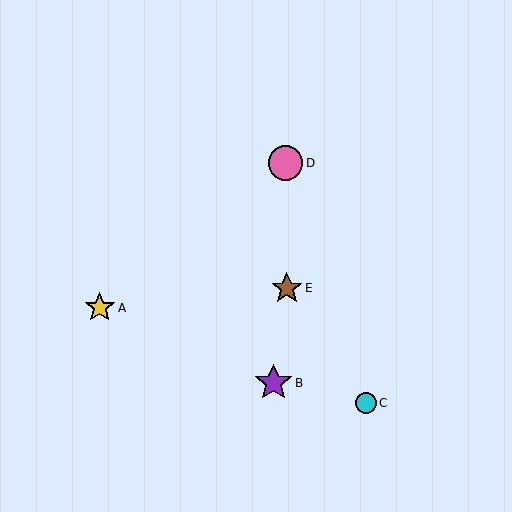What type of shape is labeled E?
Shape E is a brown star.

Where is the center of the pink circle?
The center of the pink circle is at (285, 163).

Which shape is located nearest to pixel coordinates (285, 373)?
The purple star (labeled B) at (274, 383) is nearest to that location.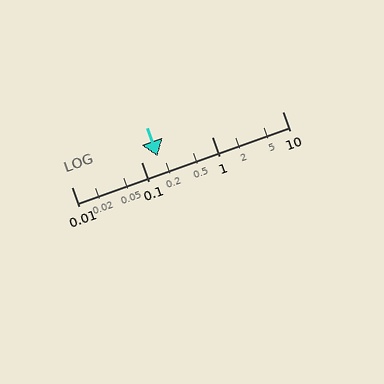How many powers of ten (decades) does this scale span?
The scale spans 3 decades, from 0.01 to 10.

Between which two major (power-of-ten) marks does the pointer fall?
The pointer is between 0.1 and 1.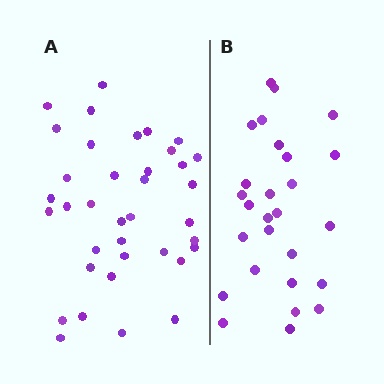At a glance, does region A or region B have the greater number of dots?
Region A (the left region) has more dots.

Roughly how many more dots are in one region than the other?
Region A has roughly 10 or so more dots than region B.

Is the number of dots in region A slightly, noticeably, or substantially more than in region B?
Region A has noticeably more, but not dramatically so. The ratio is roughly 1.4 to 1.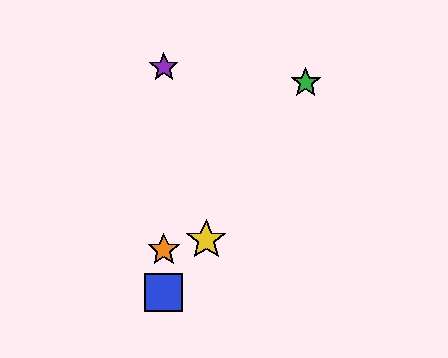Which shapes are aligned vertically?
The red square, the blue square, the purple star, the orange star are aligned vertically.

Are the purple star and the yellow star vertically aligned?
No, the purple star is at x≈164 and the yellow star is at x≈206.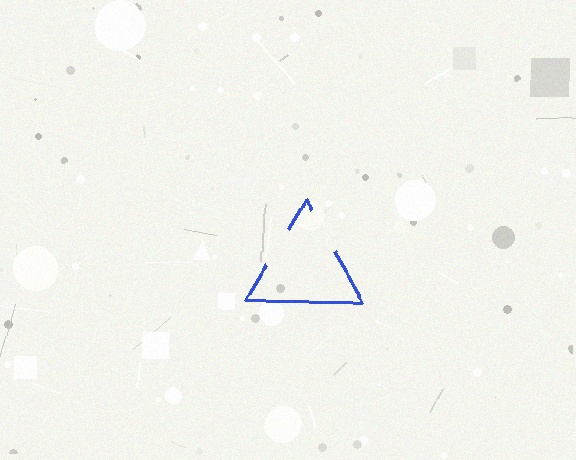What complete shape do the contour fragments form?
The contour fragments form a triangle.